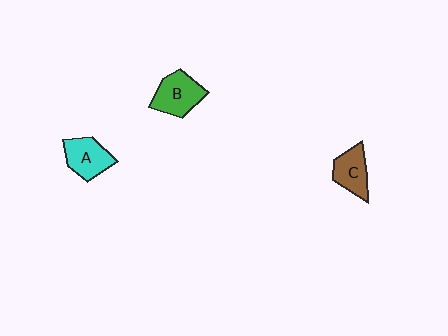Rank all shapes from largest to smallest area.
From largest to smallest: B (green), A (cyan), C (brown).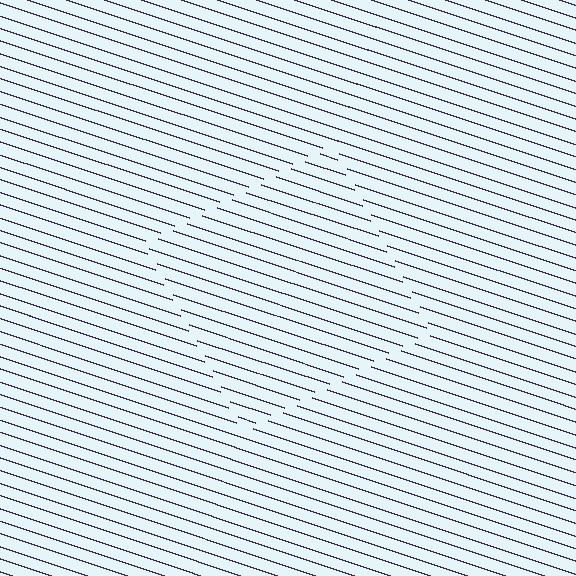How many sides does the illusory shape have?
4 sides — the line-ends trace a square.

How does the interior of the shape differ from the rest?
The interior of the shape contains the same grating, shifted by half a period — the contour is defined by the phase discontinuity where line-ends from the inner and outer gratings abut.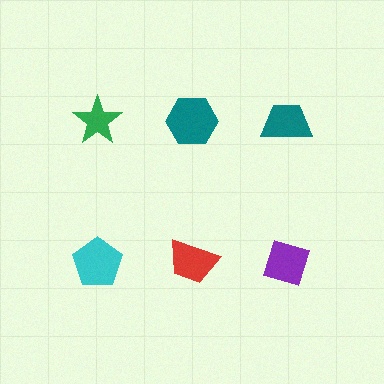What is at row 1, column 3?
A teal trapezoid.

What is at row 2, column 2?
A red trapezoid.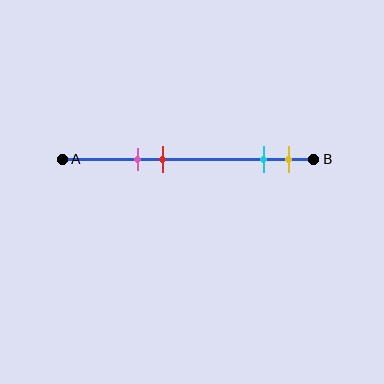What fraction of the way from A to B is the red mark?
The red mark is approximately 40% (0.4) of the way from A to B.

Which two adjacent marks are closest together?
The cyan and yellow marks are the closest adjacent pair.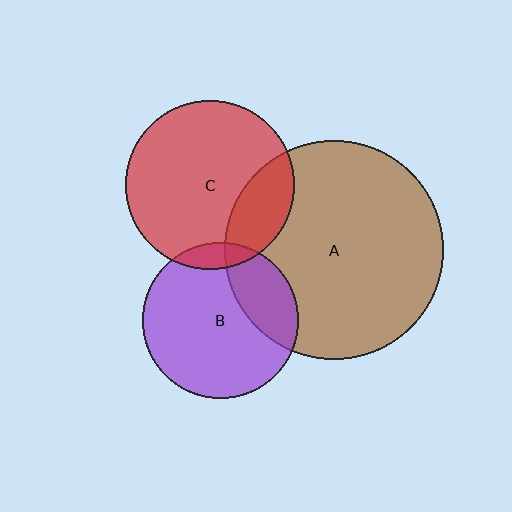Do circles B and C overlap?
Yes.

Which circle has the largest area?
Circle A (brown).